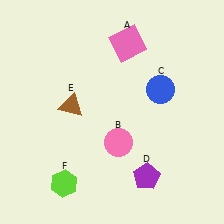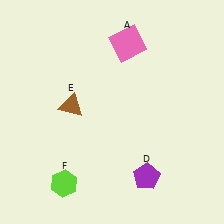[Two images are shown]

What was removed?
The blue circle (C), the pink circle (B) were removed in Image 2.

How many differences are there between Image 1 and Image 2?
There are 2 differences between the two images.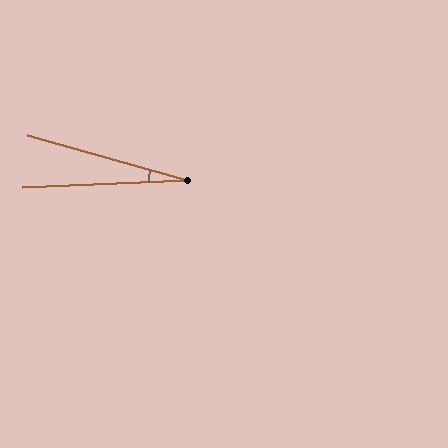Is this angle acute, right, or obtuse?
It is acute.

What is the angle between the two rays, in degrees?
Approximately 18 degrees.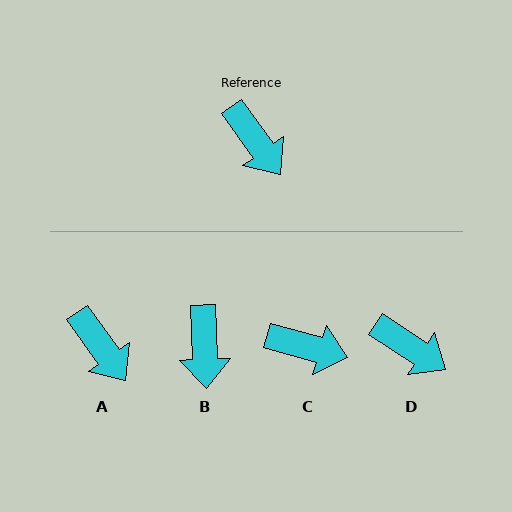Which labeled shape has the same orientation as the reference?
A.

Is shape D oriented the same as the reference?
No, it is off by about 21 degrees.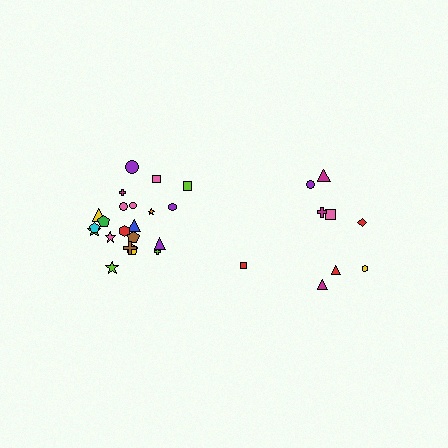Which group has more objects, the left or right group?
The left group.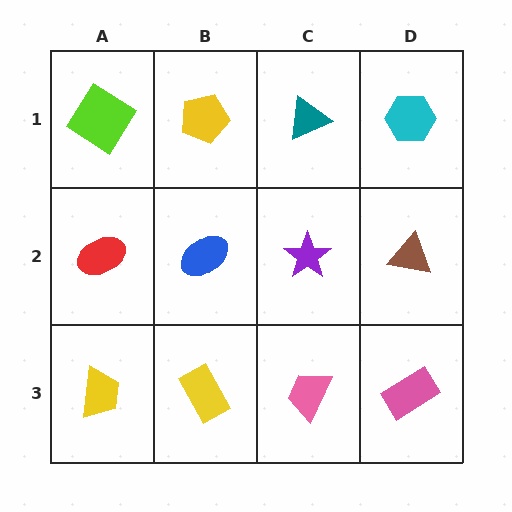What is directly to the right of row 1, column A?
A yellow pentagon.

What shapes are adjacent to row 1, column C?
A purple star (row 2, column C), a yellow pentagon (row 1, column B), a cyan hexagon (row 1, column D).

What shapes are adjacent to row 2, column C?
A teal triangle (row 1, column C), a pink trapezoid (row 3, column C), a blue ellipse (row 2, column B), a brown triangle (row 2, column D).